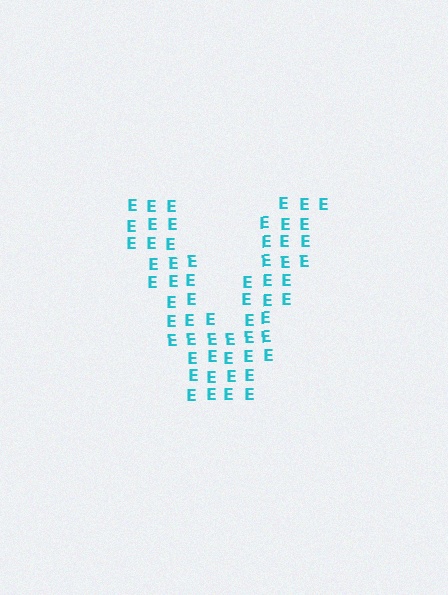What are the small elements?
The small elements are letter E's.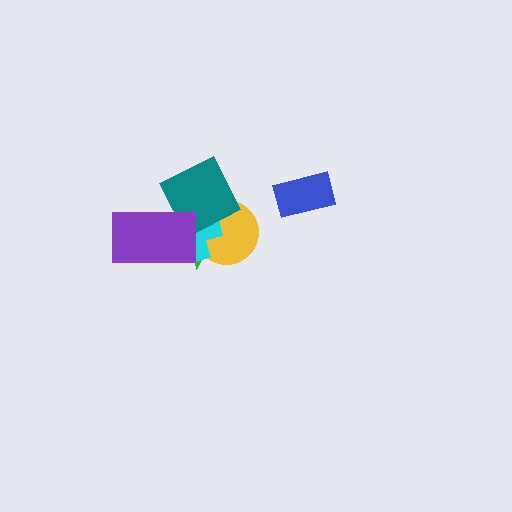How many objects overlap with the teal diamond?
4 objects overlap with the teal diamond.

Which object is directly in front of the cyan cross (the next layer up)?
The teal diamond is directly in front of the cyan cross.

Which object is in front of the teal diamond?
The purple rectangle is in front of the teal diamond.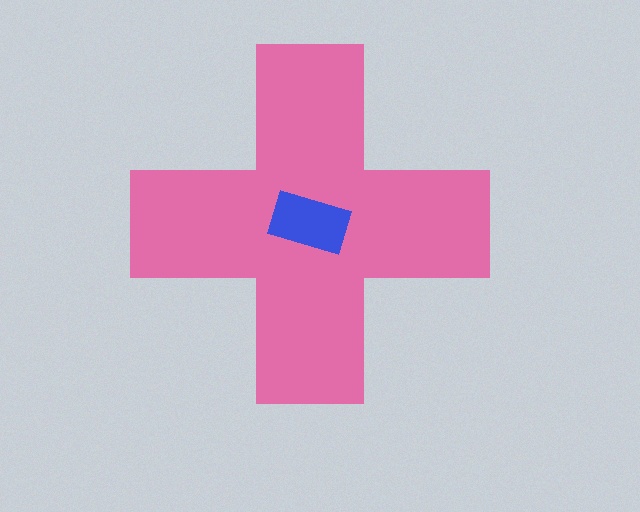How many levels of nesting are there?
2.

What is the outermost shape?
The pink cross.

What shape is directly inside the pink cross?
The blue rectangle.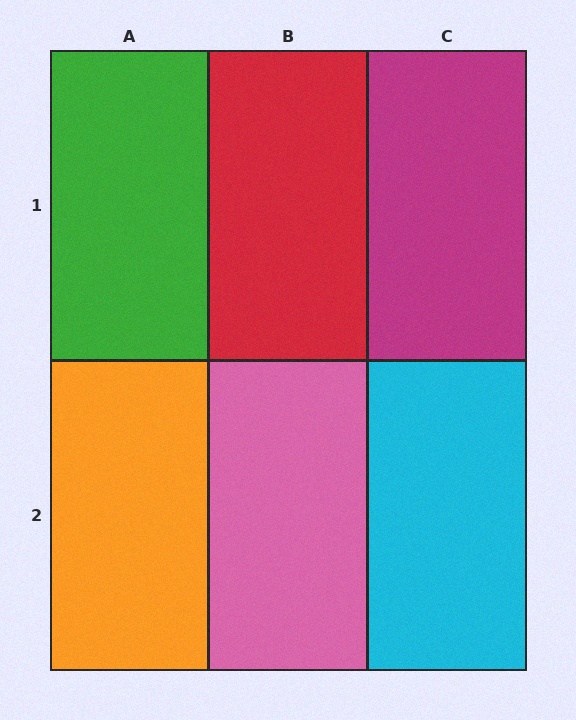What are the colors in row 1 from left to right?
Green, red, magenta.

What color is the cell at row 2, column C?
Cyan.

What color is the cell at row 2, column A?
Orange.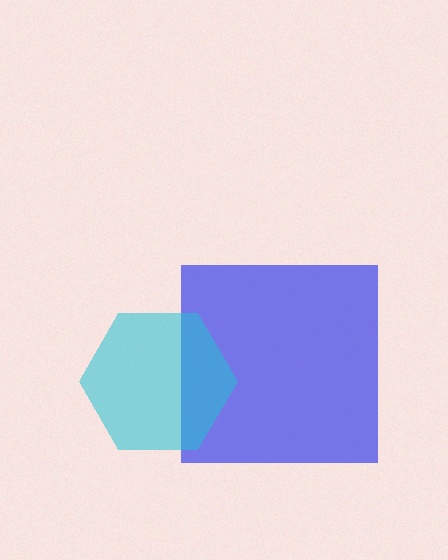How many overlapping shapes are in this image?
There are 2 overlapping shapes in the image.